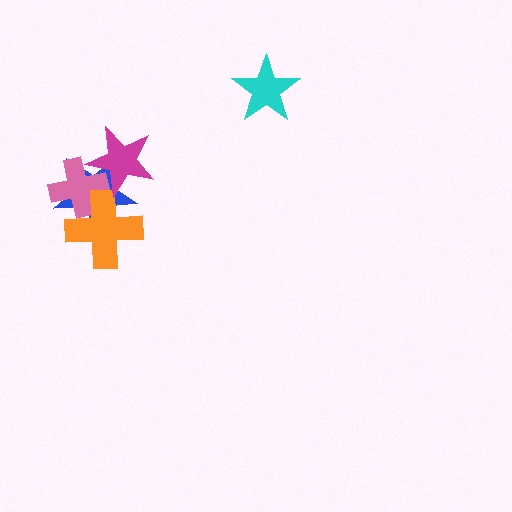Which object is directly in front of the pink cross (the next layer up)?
The orange cross is directly in front of the pink cross.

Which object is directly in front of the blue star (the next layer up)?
The pink cross is directly in front of the blue star.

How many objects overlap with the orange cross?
2 objects overlap with the orange cross.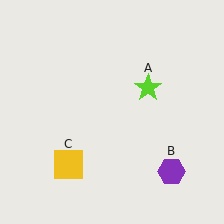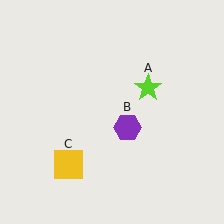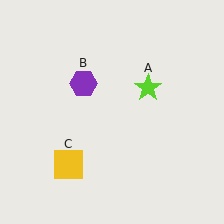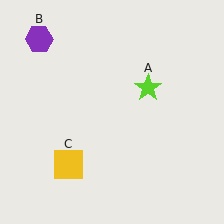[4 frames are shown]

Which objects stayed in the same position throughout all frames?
Lime star (object A) and yellow square (object C) remained stationary.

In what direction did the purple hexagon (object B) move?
The purple hexagon (object B) moved up and to the left.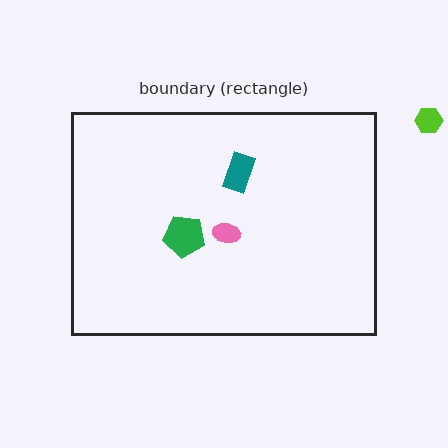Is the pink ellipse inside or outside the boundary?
Inside.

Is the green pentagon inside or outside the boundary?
Inside.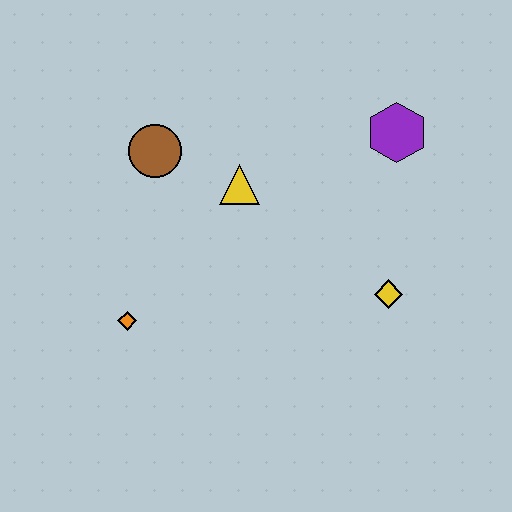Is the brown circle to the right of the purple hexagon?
No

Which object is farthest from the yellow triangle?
The yellow diamond is farthest from the yellow triangle.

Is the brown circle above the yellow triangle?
Yes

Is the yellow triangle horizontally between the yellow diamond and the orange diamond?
Yes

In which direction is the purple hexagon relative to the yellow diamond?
The purple hexagon is above the yellow diamond.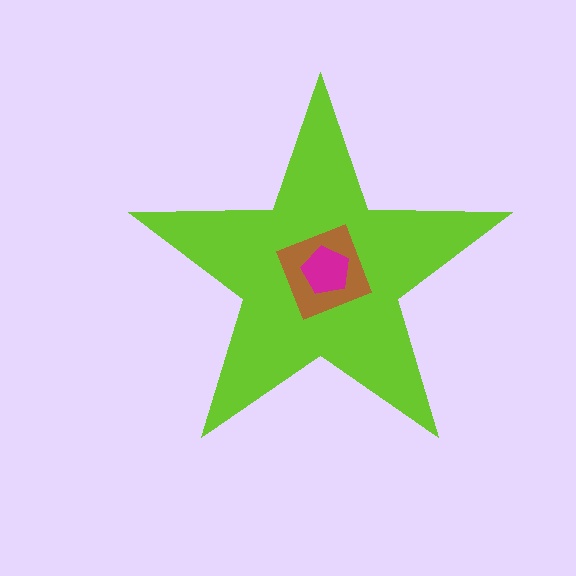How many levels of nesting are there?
3.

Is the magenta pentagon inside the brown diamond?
Yes.